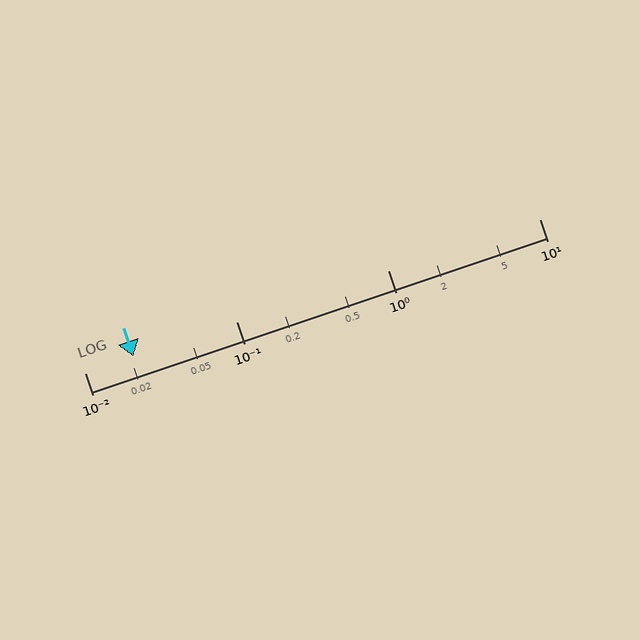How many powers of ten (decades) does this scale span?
The scale spans 3 decades, from 0.01 to 10.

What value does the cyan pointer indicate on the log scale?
The pointer indicates approximately 0.021.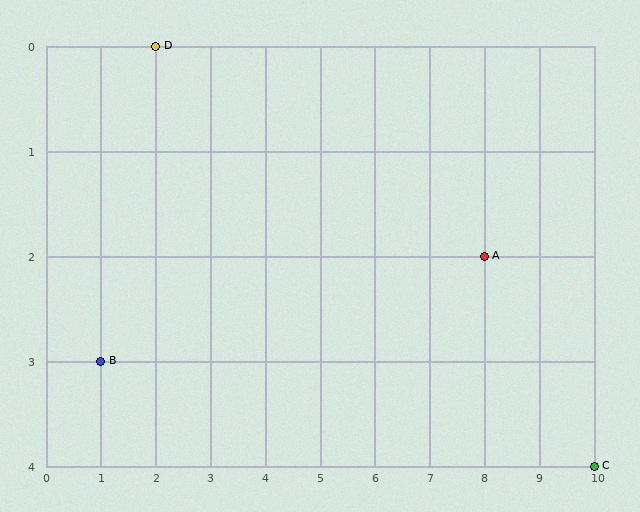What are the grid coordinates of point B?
Point B is at grid coordinates (1, 3).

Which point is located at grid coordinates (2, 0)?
Point D is at (2, 0).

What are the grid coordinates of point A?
Point A is at grid coordinates (8, 2).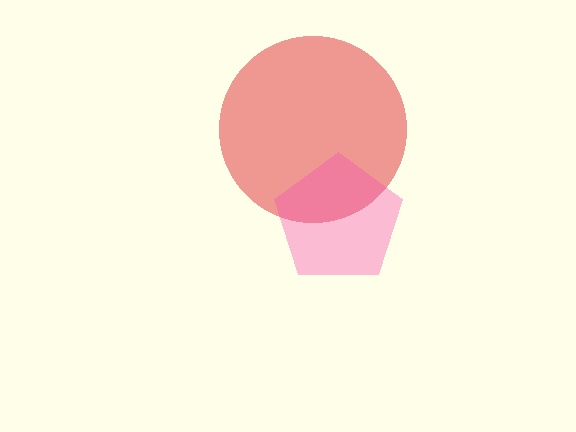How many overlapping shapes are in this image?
There are 2 overlapping shapes in the image.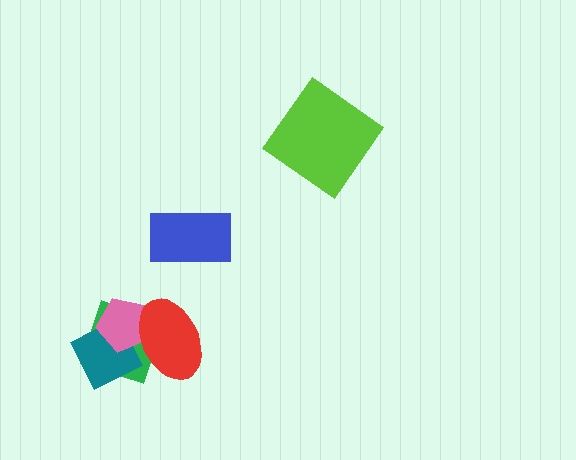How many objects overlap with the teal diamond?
3 objects overlap with the teal diamond.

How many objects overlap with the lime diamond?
0 objects overlap with the lime diamond.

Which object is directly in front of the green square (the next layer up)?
The teal diamond is directly in front of the green square.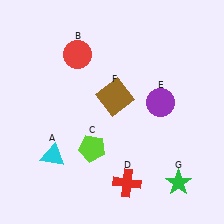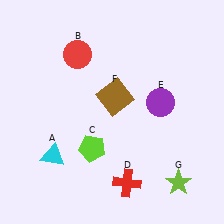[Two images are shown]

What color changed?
The star (G) changed from green in Image 1 to lime in Image 2.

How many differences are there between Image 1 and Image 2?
There is 1 difference between the two images.